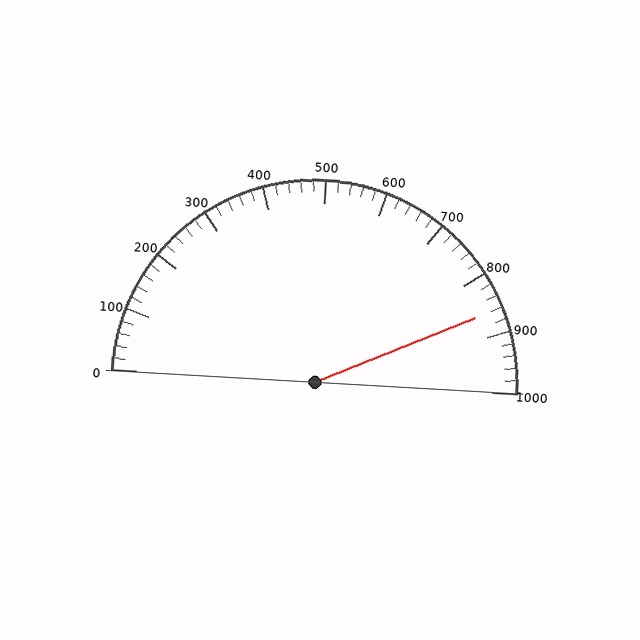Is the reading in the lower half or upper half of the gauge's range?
The reading is in the upper half of the range (0 to 1000).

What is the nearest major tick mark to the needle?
The nearest major tick mark is 900.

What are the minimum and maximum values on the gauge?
The gauge ranges from 0 to 1000.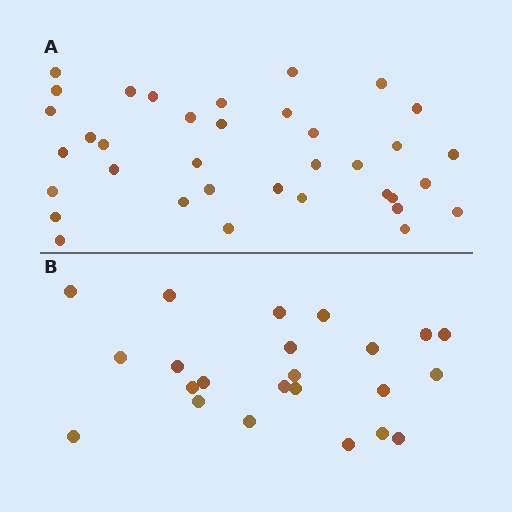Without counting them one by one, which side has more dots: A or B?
Region A (the top region) has more dots.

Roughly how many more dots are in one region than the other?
Region A has approximately 15 more dots than region B.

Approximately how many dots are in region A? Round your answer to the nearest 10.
About 40 dots. (The exact count is 36, which rounds to 40.)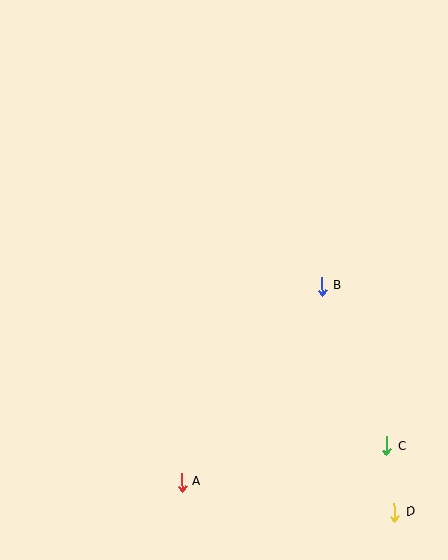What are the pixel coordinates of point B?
Point B is at (322, 286).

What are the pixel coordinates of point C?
Point C is at (387, 446).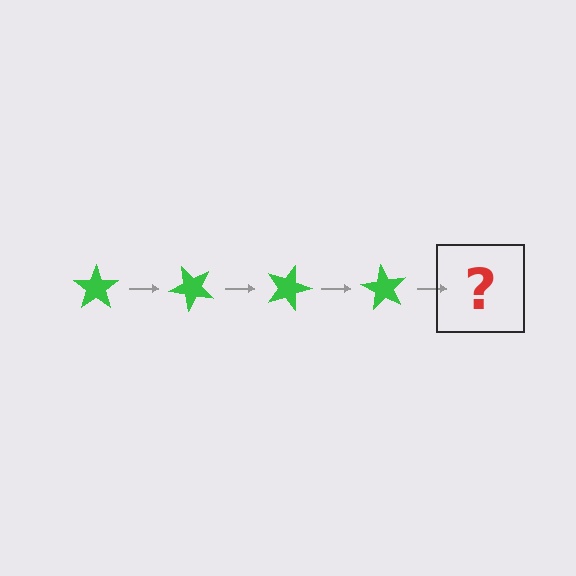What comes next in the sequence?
The next element should be a green star rotated 180 degrees.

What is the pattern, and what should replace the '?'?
The pattern is that the star rotates 45 degrees each step. The '?' should be a green star rotated 180 degrees.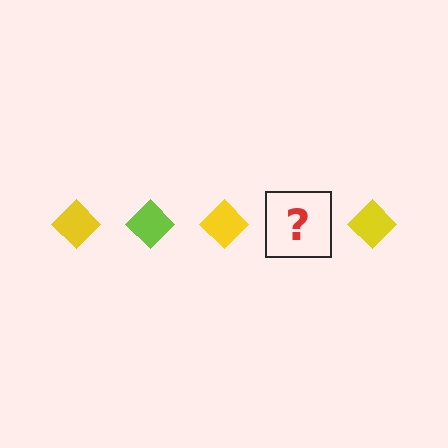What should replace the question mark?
The question mark should be replaced with a lime diamond.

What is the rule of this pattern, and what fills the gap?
The rule is that the pattern cycles through yellow, lime diamonds. The gap should be filled with a lime diamond.